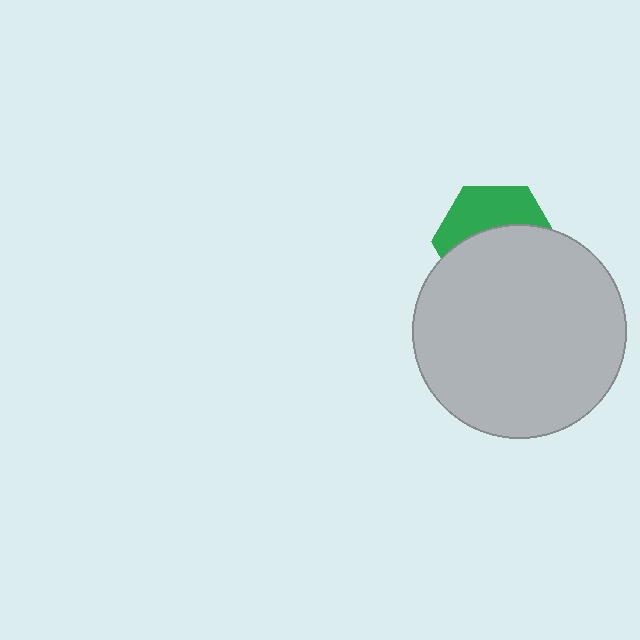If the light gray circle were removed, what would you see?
You would see the complete green hexagon.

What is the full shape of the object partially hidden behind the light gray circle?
The partially hidden object is a green hexagon.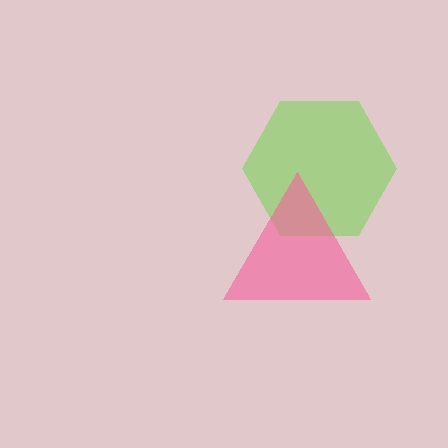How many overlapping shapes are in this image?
There are 2 overlapping shapes in the image.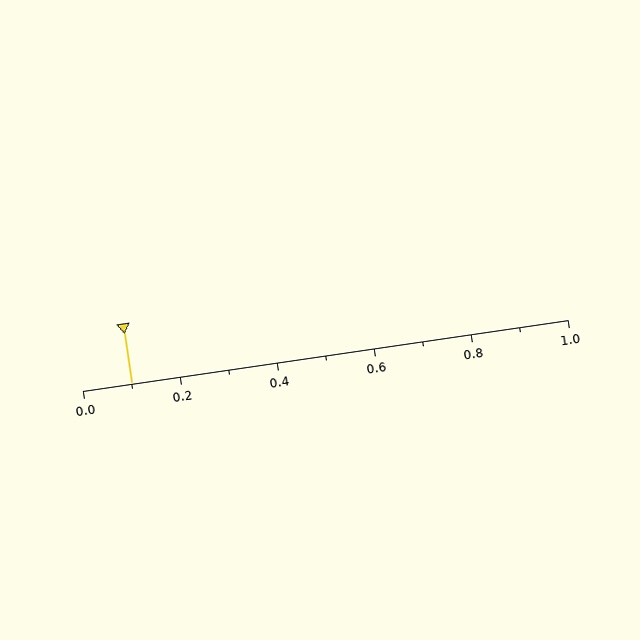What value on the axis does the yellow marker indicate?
The marker indicates approximately 0.1.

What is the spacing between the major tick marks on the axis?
The major ticks are spaced 0.2 apart.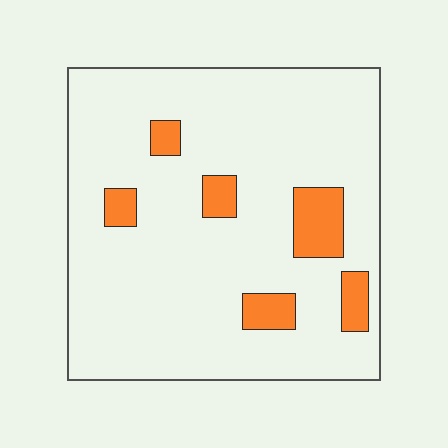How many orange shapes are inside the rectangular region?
6.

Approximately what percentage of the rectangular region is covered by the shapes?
Approximately 10%.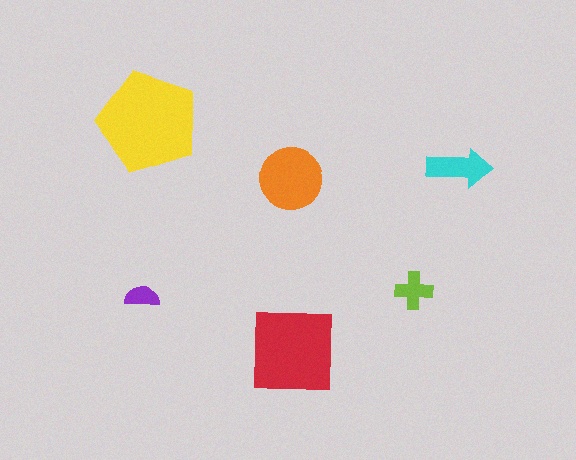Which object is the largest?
The yellow pentagon.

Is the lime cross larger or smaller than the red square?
Smaller.